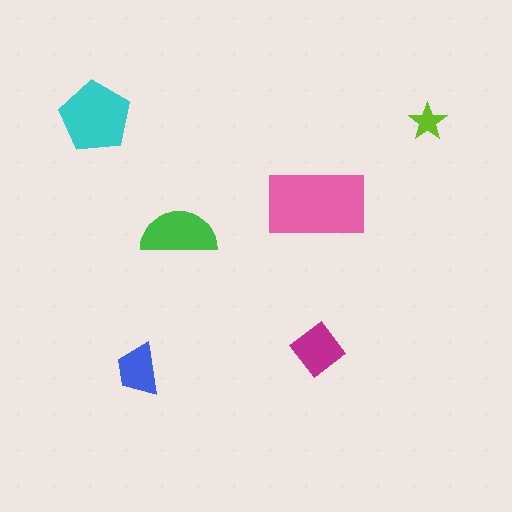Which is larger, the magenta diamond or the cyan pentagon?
The cyan pentagon.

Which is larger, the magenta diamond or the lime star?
The magenta diamond.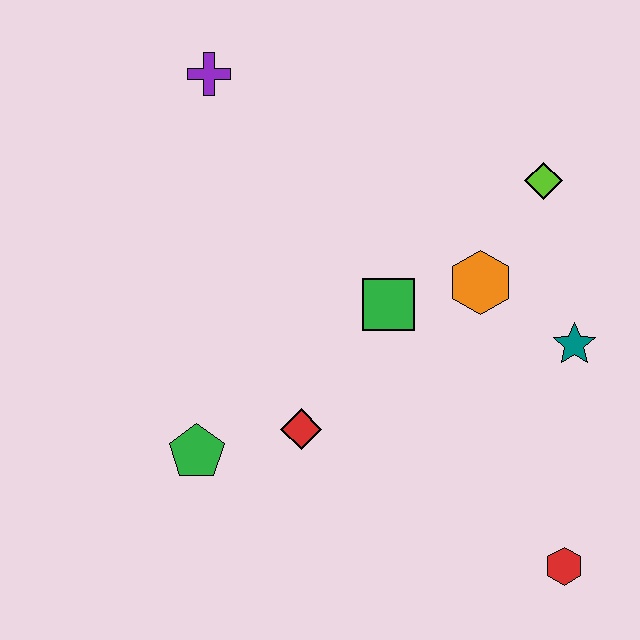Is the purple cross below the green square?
No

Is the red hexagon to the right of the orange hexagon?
Yes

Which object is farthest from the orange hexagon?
The purple cross is farthest from the orange hexagon.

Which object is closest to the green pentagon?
The red diamond is closest to the green pentagon.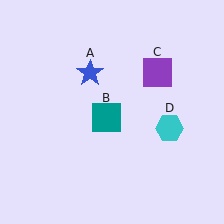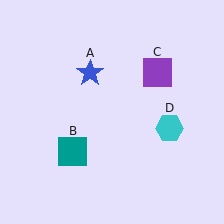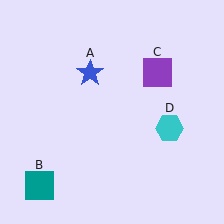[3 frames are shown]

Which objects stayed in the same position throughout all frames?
Blue star (object A) and purple square (object C) and cyan hexagon (object D) remained stationary.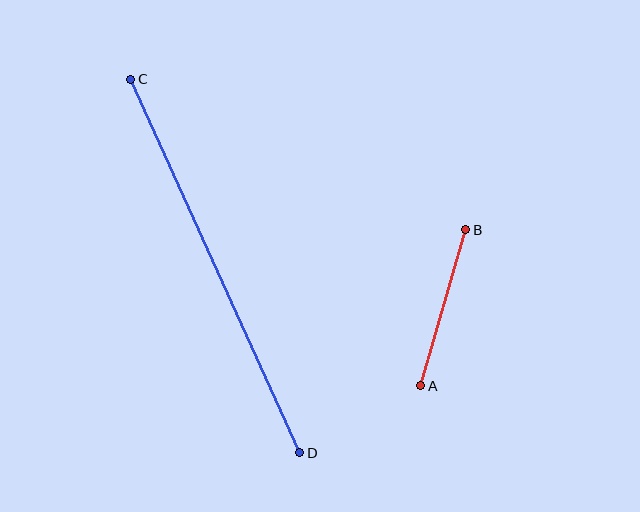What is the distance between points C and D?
The distance is approximately 410 pixels.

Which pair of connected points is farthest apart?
Points C and D are farthest apart.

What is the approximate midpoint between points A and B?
The midpoint is at approximately (443, 308) pixels.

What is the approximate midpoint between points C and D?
The midpoint is at approximately (215, 266) pixels.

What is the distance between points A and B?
The distance is approximately 163 pixels.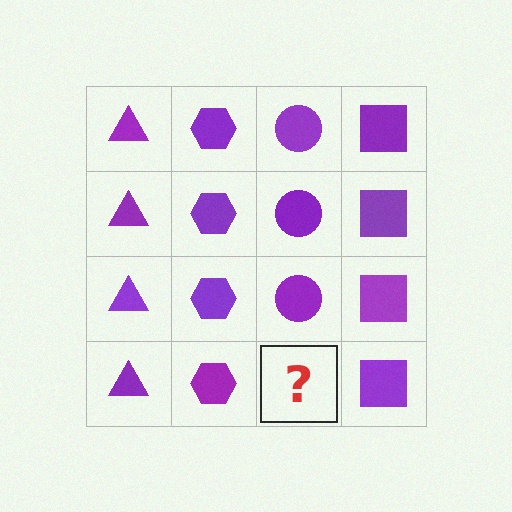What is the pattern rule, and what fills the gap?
The rule is that each column has a consistent shape. The gap should be filled with a purple circle.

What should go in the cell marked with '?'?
The missing cell should contain a purple circle.